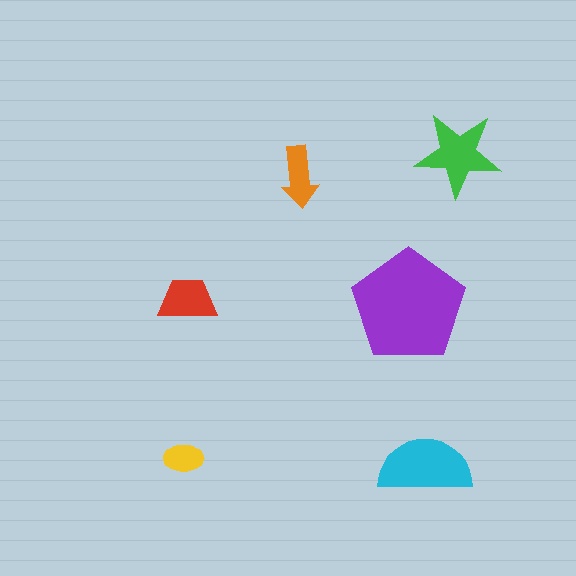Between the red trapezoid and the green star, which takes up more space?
The green star.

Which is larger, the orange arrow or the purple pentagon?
The purple pentagon.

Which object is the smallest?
The yellow ellipse.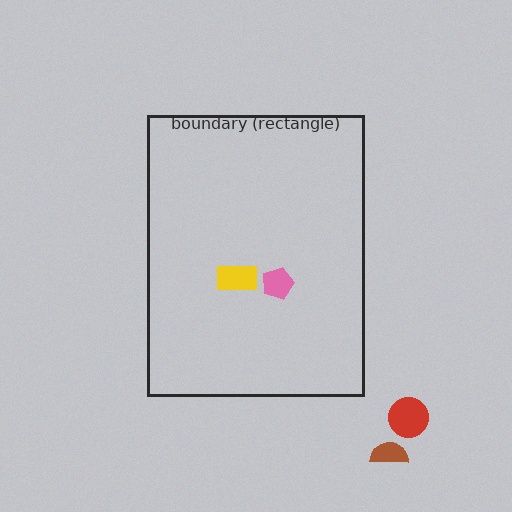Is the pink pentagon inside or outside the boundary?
Inside.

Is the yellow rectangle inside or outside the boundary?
Inside.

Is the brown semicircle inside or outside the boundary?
Outside.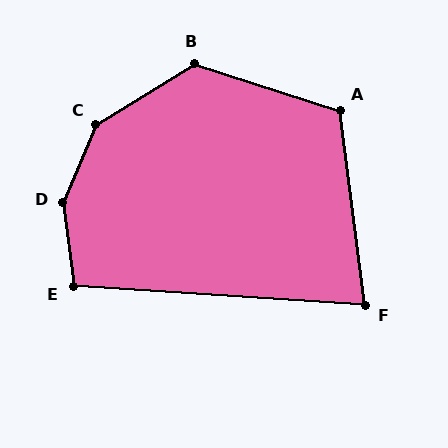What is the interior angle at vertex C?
Approximately 144 degrees (obtuse).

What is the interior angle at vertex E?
Approximately 101 degrees (obtuse).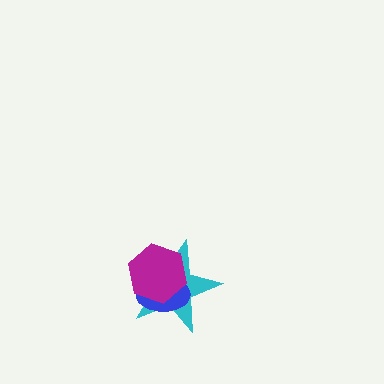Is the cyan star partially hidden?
Yes, it is partially covered by another shape.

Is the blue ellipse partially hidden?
Yes, it is partially covered by another shape.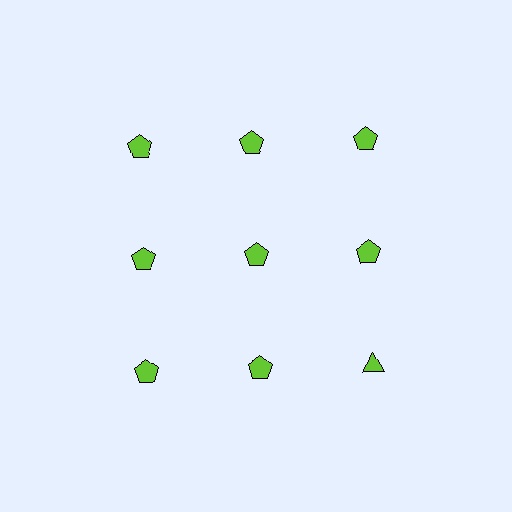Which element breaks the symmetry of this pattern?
The lime triangle in the third row, center column breaks the symmetry. All other shapes are lime pentagons.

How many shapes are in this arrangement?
There are 9 shapes arranged in a grid pattern.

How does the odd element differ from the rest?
It has a different shape: triangle instead of pentagon.